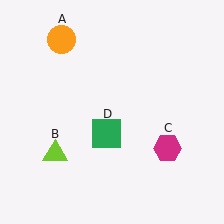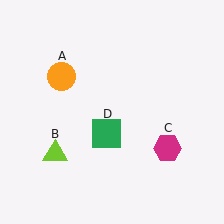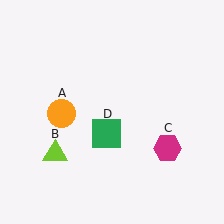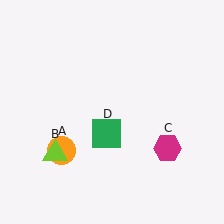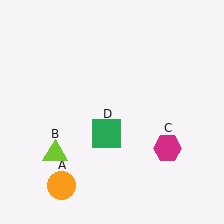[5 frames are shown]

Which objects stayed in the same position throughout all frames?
Lime triangle (object B) and magenta hexagon (object C) and green square (object D) remained stationary.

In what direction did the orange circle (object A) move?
The orange circle (object A) moved down.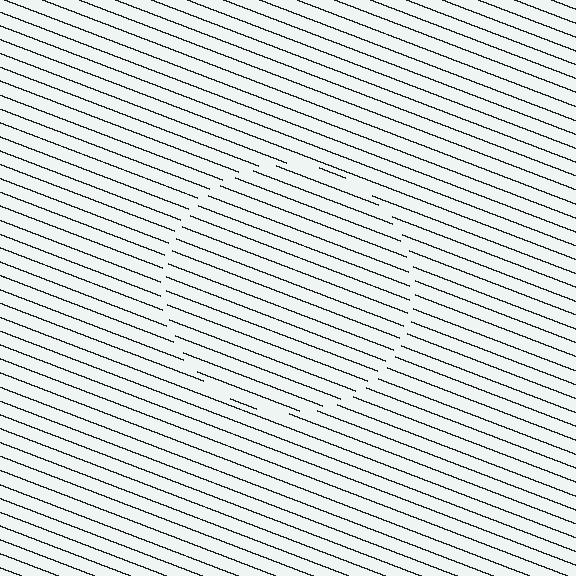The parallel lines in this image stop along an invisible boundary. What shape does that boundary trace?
An illusory circle. The interior of the shape contains the same grating, shifted by half a period — the contour is defined by the phase discontinuity where line-ends from the inner and outer gratings abut.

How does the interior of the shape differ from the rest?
The interior of the shape contains the same grating, shifted by half a period — the contour is defined by the phase discontinuity where line-ends from the inner and outer gratings abut.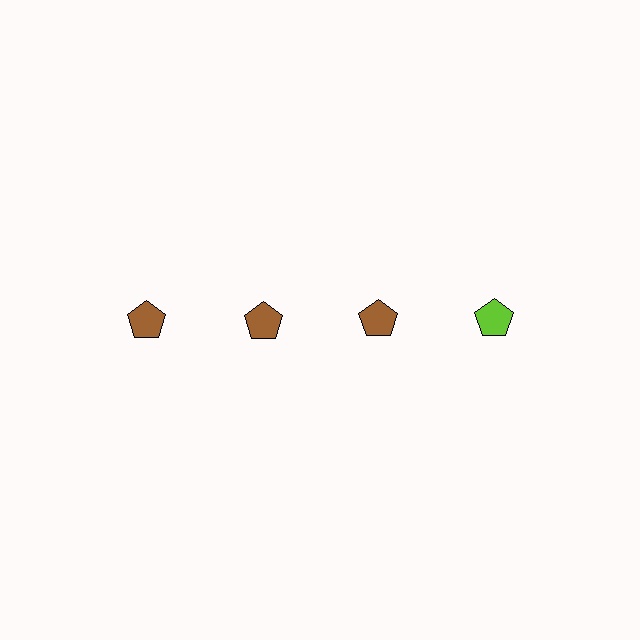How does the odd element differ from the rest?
It has a different color: lime instead of brown.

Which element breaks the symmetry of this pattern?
The lime pentagon in the top row, second from right column breaks the symmetry. All other shapes are brown pentagons.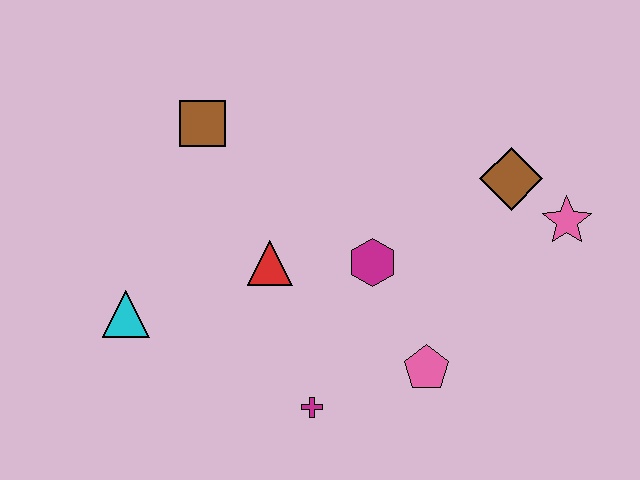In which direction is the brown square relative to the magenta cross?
The brown square is above the magenta cross.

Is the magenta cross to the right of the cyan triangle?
Yes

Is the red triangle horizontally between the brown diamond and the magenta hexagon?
No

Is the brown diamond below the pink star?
No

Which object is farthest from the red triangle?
The pink star is farthest from the red triangle.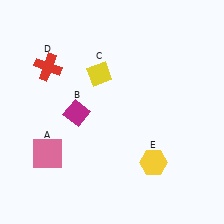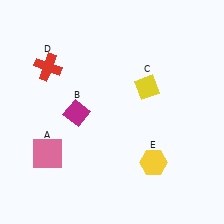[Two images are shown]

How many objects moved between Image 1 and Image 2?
1 object moved between the two images.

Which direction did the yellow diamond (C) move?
The yellow diamond (C) moved right.